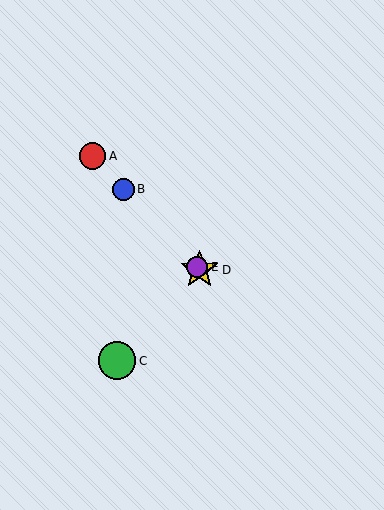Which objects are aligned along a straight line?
Objects A, B, D, E are aligned along a straight line.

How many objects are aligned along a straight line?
4 objects (A, B, D, E) are aligned along a straight line.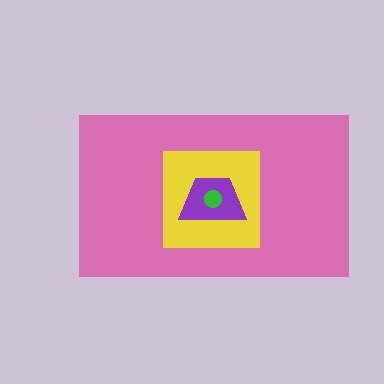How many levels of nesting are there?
4.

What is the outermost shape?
The pink rectangle.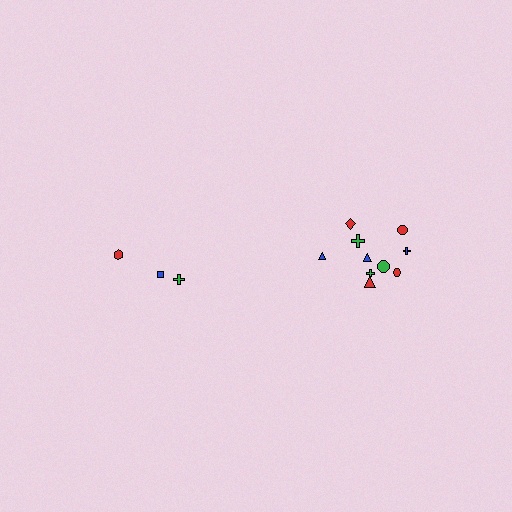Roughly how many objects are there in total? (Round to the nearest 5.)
Roughly 15 objects in total.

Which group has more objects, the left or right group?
The right group.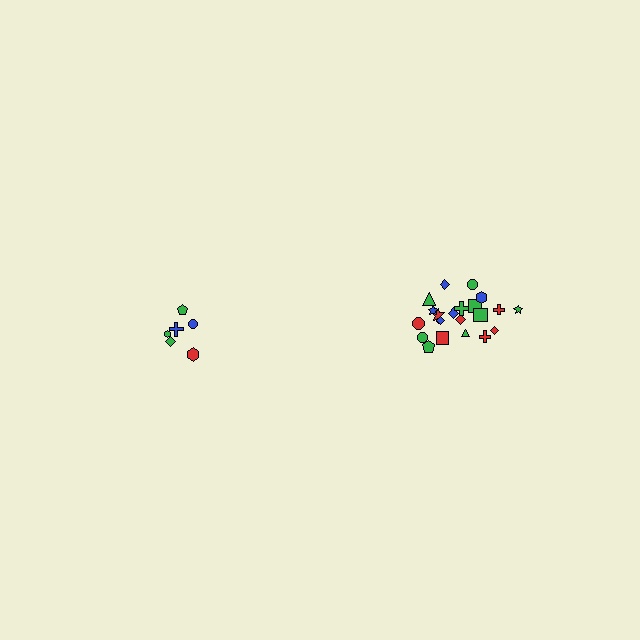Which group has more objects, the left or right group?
The right group.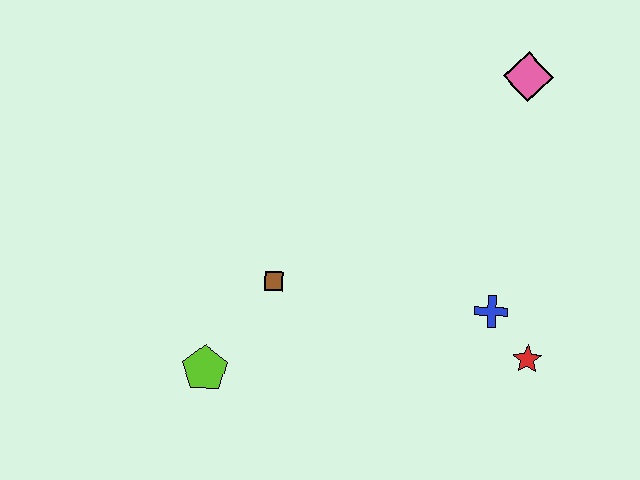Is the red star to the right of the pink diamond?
Yes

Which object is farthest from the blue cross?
The lime pentagon is farthest from the blue cross.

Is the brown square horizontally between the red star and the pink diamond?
No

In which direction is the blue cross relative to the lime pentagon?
The blue cross is to the right of the lime pentagon.